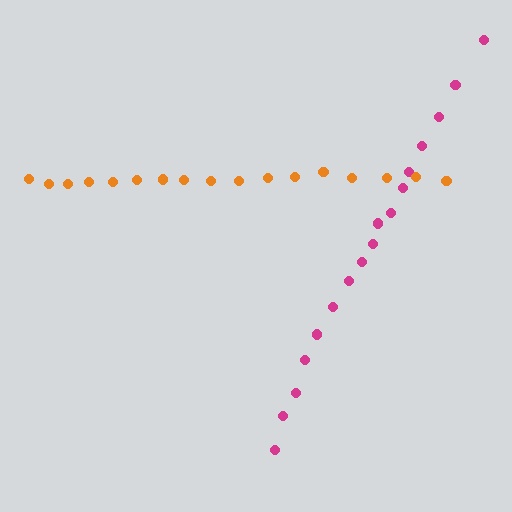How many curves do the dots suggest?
There are 2 distinct paths.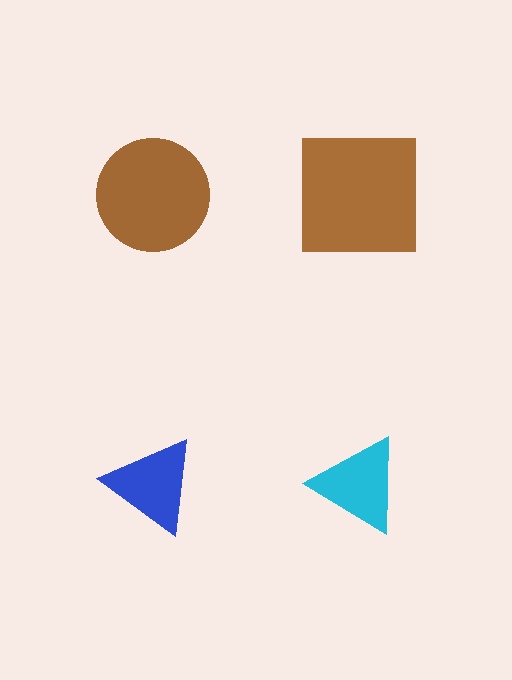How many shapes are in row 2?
2 shapes.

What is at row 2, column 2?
A cyan triangle.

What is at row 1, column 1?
A brown circle.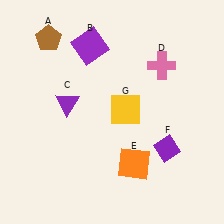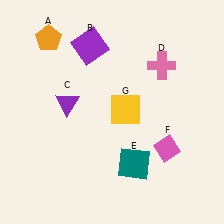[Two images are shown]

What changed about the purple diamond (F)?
In Image 1, F is purple. In Image 2, it changed to pink.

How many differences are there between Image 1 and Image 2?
There are 3 differences between the two images.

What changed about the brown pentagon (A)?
In Image 1, A is brown. In Image 2, it changed to orange.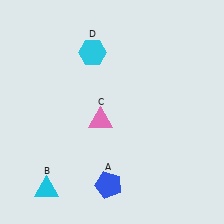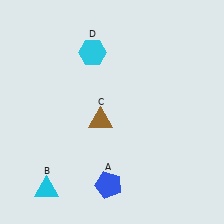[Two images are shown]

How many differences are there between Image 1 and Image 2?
There is 1 difference between the two images.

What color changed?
The triangle (C) changed from pink in Image 1 to brown in Image 2.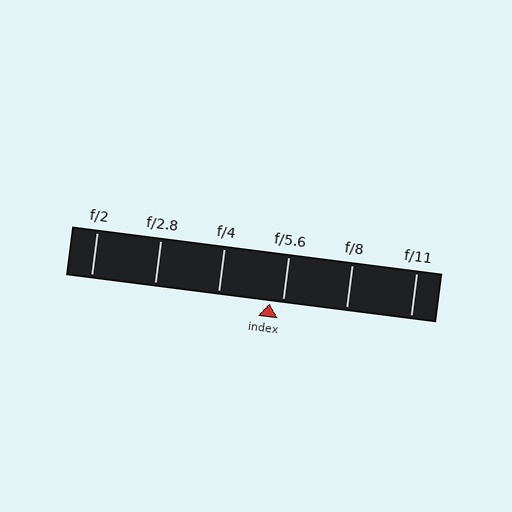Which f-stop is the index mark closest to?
The index mark is closest to f/5.6.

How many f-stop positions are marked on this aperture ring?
There are 6 f-stop positions marked.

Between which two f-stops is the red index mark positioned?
The index mark is between f/4 and f/5.6.